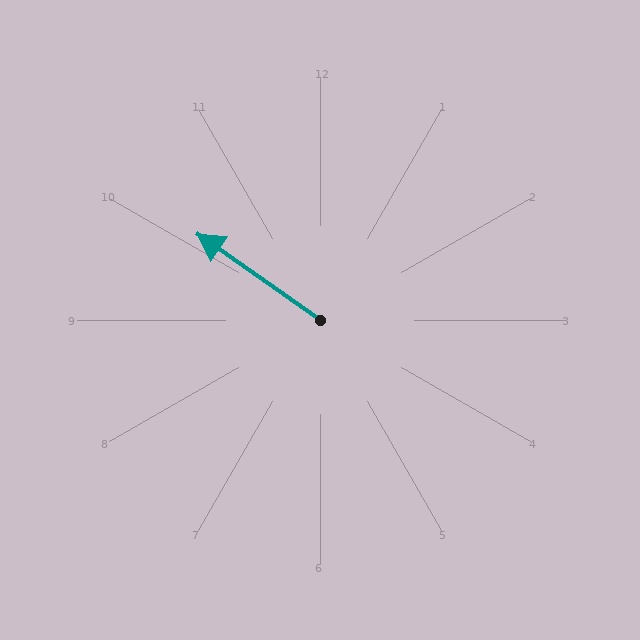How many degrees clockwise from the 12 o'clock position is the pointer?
Approximately 305 degrees.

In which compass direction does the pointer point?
Northwest.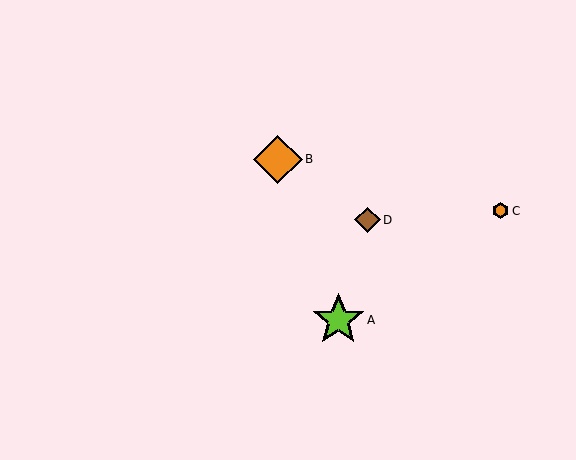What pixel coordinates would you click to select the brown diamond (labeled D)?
Click at (368, 220) to select the brown diamond D.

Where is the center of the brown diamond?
The center of the brown diamond is at (368, 220).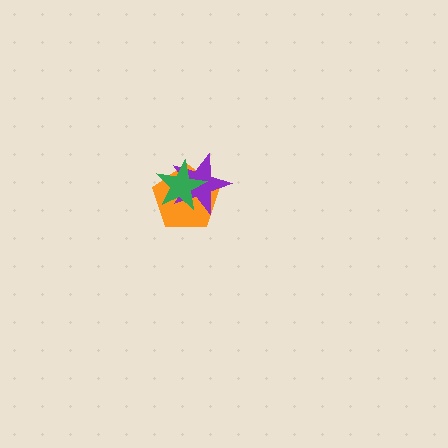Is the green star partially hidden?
No, no other shape covers it.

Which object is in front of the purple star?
The green star is in front of the purple star.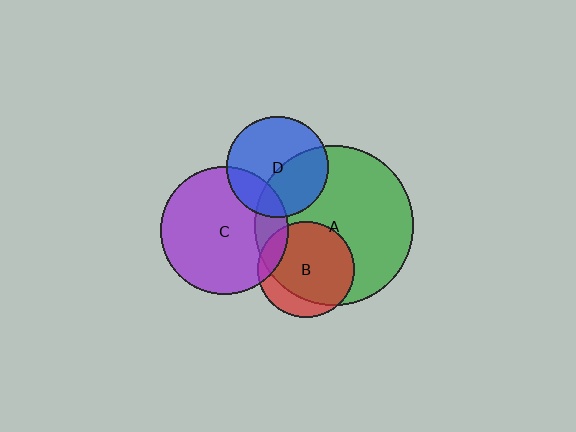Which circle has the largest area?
Circle A (green).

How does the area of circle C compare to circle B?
Approximately 1.8 times.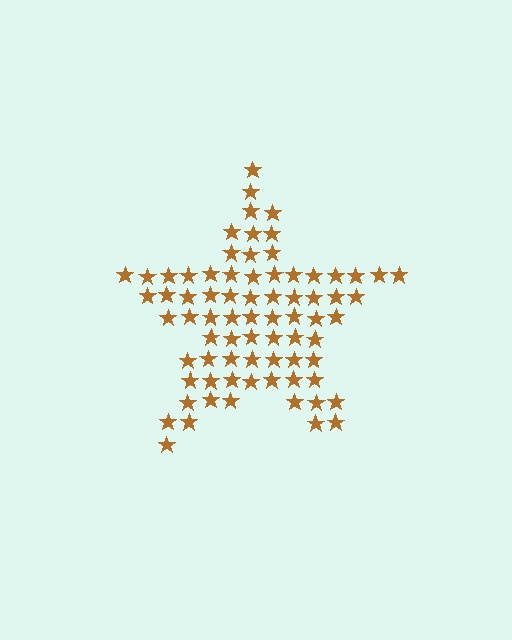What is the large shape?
The large shape is a star.